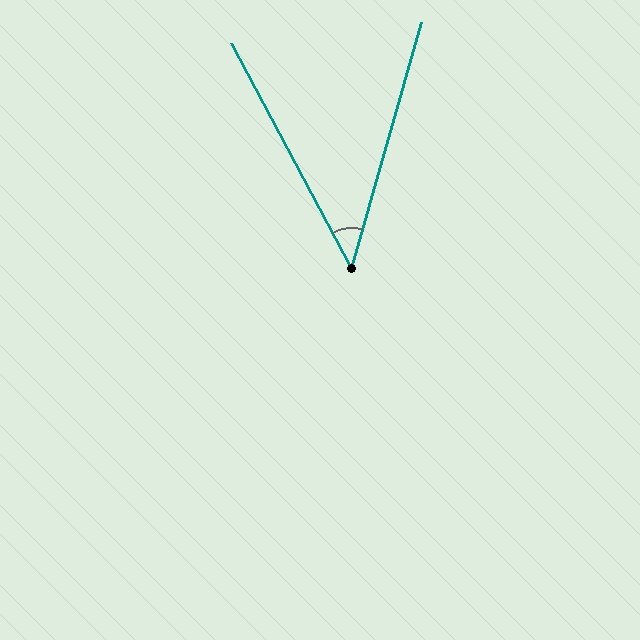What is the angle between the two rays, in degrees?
Approximately 44 degrees.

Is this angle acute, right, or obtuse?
It is acute.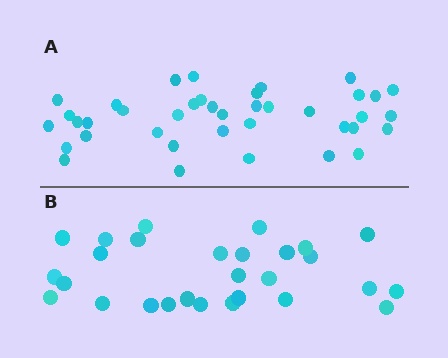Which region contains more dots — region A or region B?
Region A (the top region) has more dots.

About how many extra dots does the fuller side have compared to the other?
Region A has roughly 12 or so more dots than region B.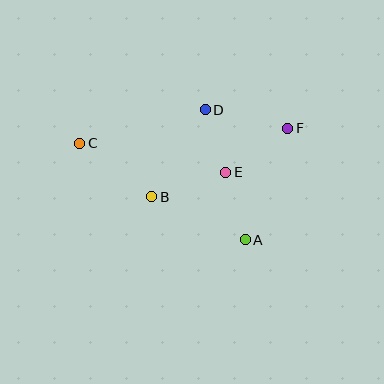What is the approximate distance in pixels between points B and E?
The distance between B and E is approximately 78 pixels.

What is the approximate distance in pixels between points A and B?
The distance between A and B is approximately 103 pixels.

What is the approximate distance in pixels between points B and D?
The distance between B and D is approximately 102 pixels.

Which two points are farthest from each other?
Points C and F are farthest from each other.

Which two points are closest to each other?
Points D and E are closest to each other.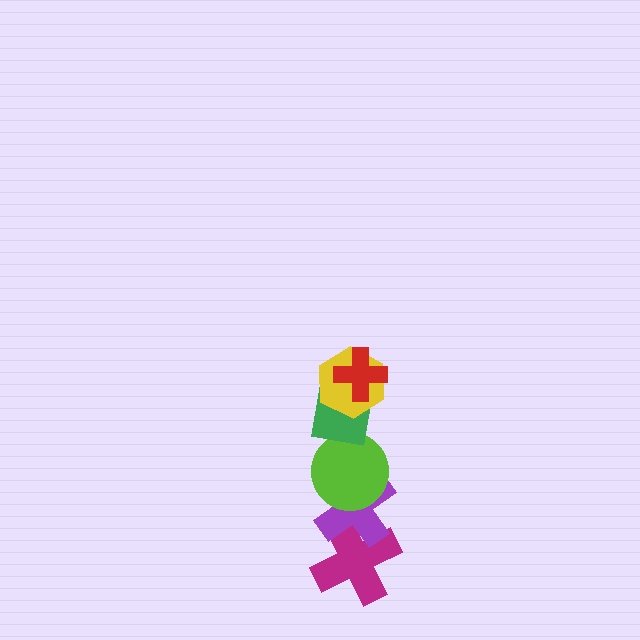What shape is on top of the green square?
The yellow hexagon is on top of the green square.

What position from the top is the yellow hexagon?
The yellow hexagon is 2nd from the top.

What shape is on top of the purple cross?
The lime circle is on top of the purple cross.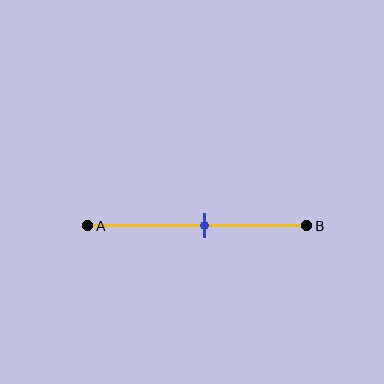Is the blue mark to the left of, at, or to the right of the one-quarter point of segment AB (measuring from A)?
The blue mark is to the right of the one-quarter point of segment AB.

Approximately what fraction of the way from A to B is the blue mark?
The blue mark is approximately 55% of the way from A to B.